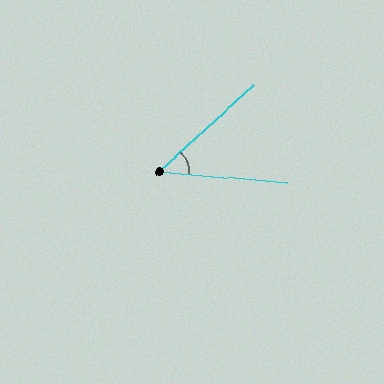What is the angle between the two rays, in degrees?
Approximately 47 degrees.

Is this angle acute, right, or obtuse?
It is acute.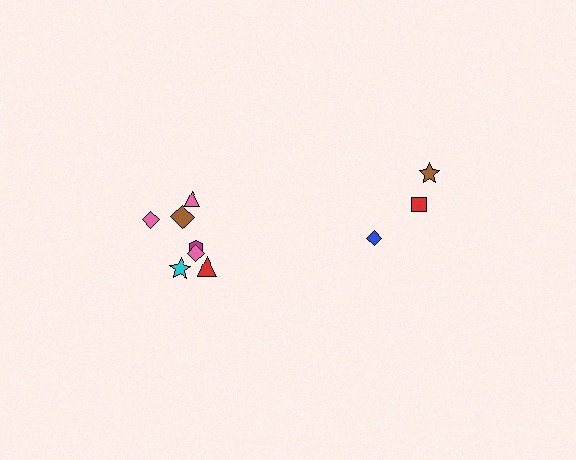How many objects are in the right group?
There are 3 objects.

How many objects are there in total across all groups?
There are 10 objects.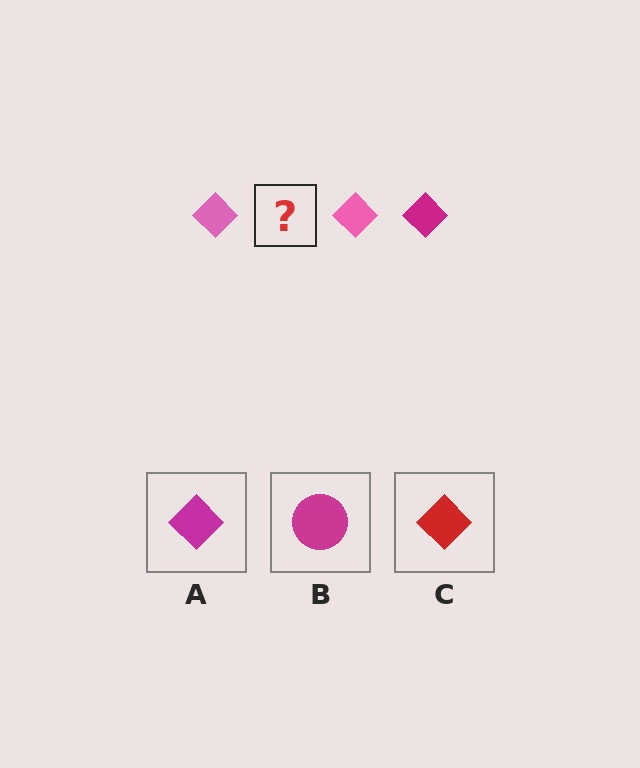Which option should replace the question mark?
Option A.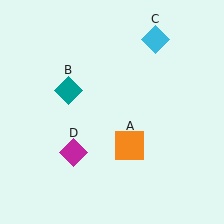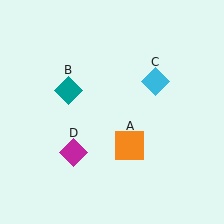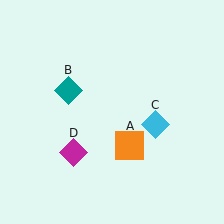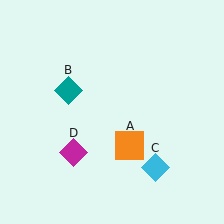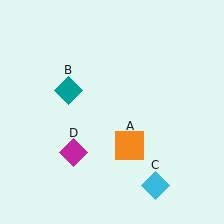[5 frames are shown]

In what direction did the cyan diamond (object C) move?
The cyan diamond (object C) moved down.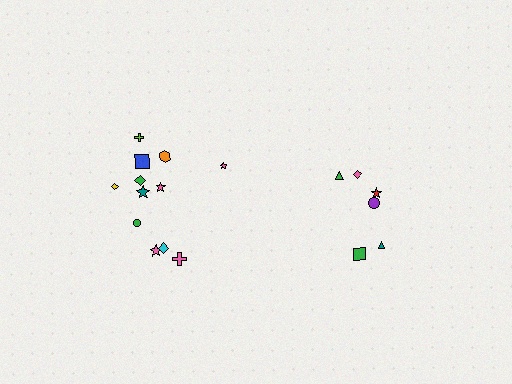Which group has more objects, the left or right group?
The left group.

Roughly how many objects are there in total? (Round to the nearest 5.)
Roughly 20 objects in total.